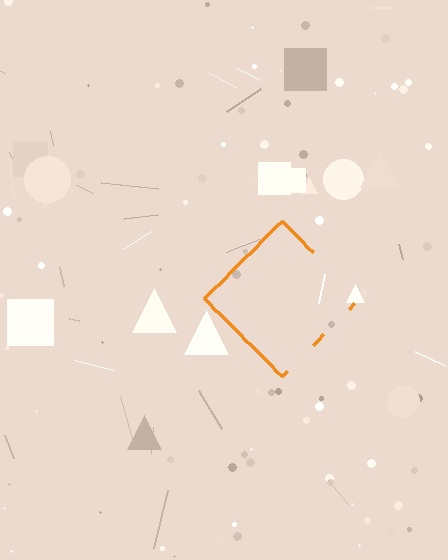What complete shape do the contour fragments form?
The contour fragments form a diamond.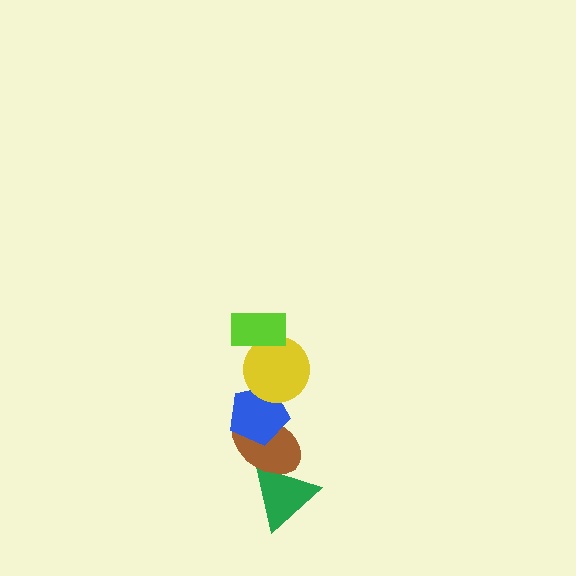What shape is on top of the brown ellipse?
The blue pentagon is on top of the brown ellipse.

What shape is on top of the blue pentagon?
The yellow circle is on top of the blue pentagon.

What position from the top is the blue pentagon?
The blue pentagon is 3rd from the top.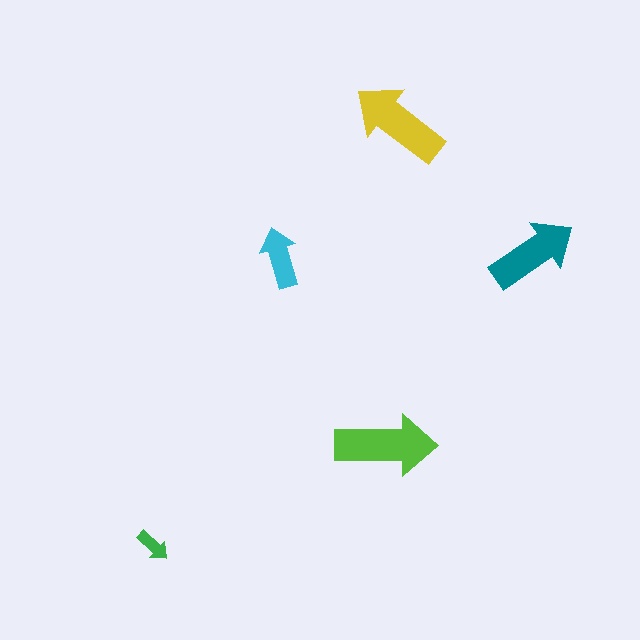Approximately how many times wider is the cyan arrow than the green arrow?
About 1.5 times wider.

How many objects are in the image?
There are 5 objects in the image.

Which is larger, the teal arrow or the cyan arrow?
The teal one.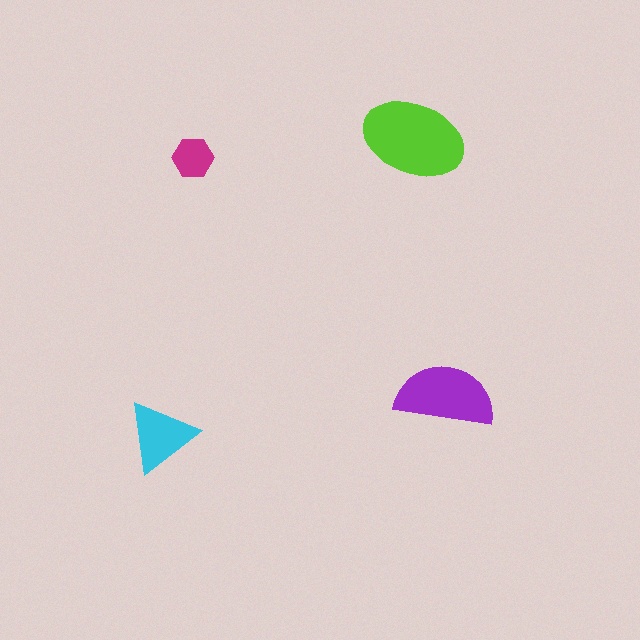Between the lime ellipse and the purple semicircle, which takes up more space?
The lime ellipse.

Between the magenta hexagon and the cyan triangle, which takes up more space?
The cyan triangle.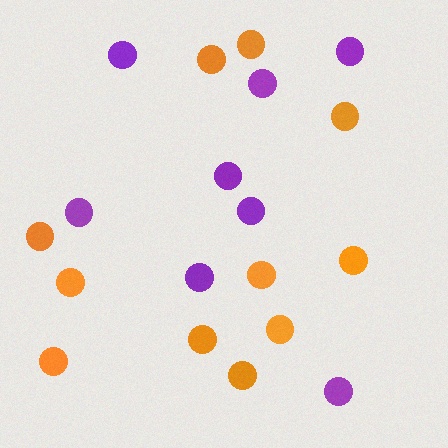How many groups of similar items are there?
There are 2 groups: one group of orange circles (11) and one group of purple circles (8).